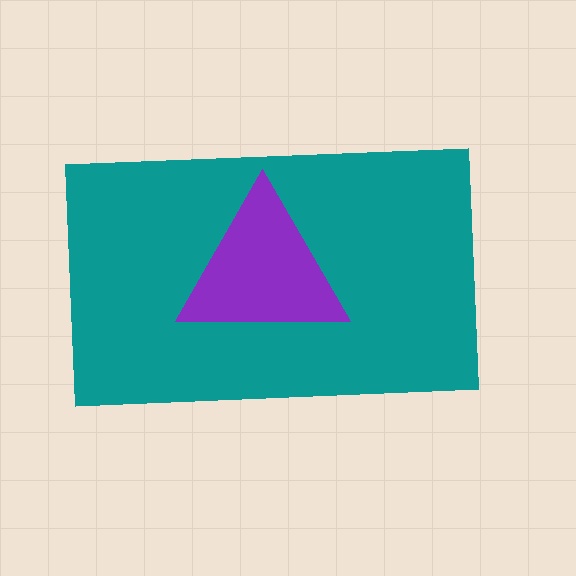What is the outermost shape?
The teal rectangle.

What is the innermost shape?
The purple triangle.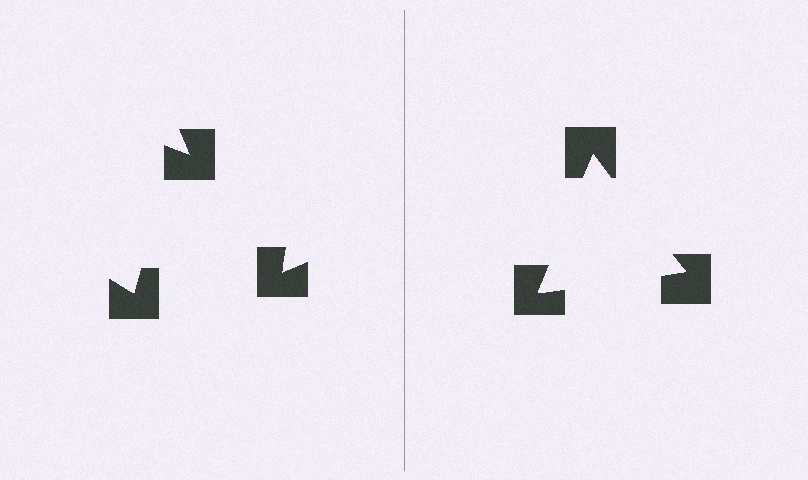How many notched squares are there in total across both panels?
6 — 3 on each side.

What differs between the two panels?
The notched squares are positioned identically on both sides; only the wedge orientations differ. On the right they align to a triangle; on the left they are misaligned.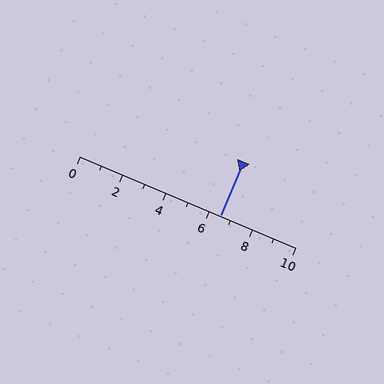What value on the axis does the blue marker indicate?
The marker indicates approximately 6.5.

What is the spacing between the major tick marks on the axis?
The major ticks are spaced 2 apart.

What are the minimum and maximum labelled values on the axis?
The axis runs from 0 to 10.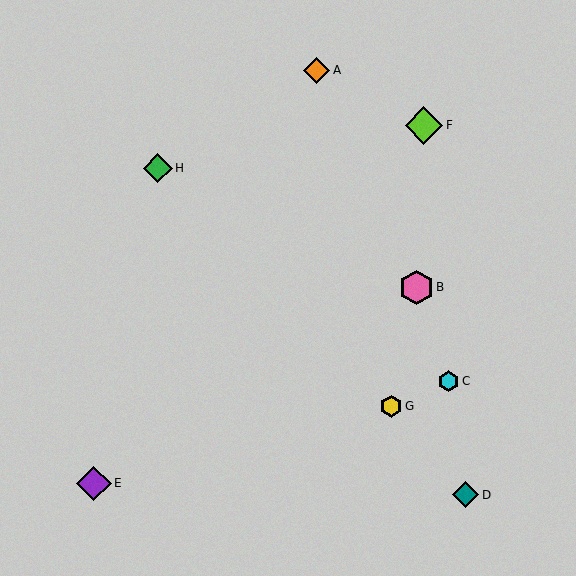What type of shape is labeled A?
Shape A is an orange diamond.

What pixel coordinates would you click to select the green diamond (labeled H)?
Click at (158, 168) to select the green diamond H.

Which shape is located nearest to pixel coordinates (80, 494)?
The purple diamond (labeled E) at (94, 484) is nearest to that location.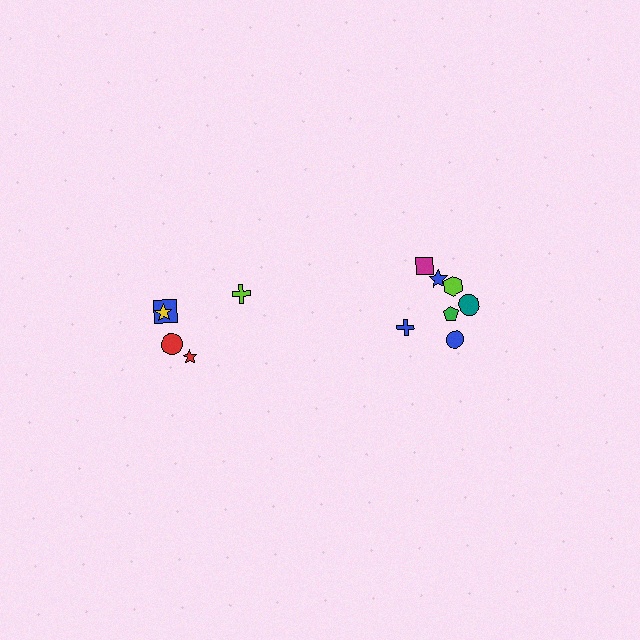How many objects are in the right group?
There are 7 objects.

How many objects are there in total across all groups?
There are 12 objects.